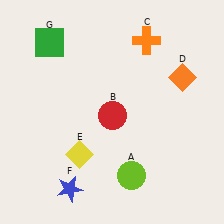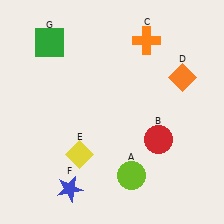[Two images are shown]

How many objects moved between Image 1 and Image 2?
1 object moved between the two images.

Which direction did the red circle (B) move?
The red circle (B) moved right.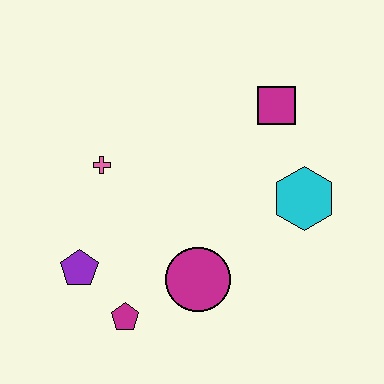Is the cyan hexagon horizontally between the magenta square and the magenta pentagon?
No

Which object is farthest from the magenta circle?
The magenta square is farthest from the magenta circle.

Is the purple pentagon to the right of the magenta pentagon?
No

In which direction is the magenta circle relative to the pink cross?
The magenta circle is below the pink cross.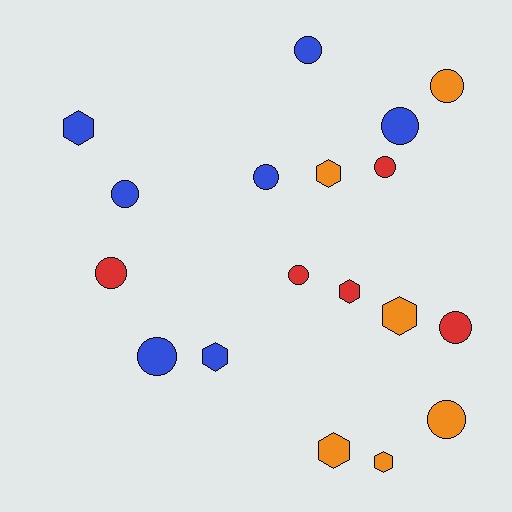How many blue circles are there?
There are 5 blue circles.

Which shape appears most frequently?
Circle, with 11 objects.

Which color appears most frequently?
Blue, with 7 objects.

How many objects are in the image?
There are 18 objects.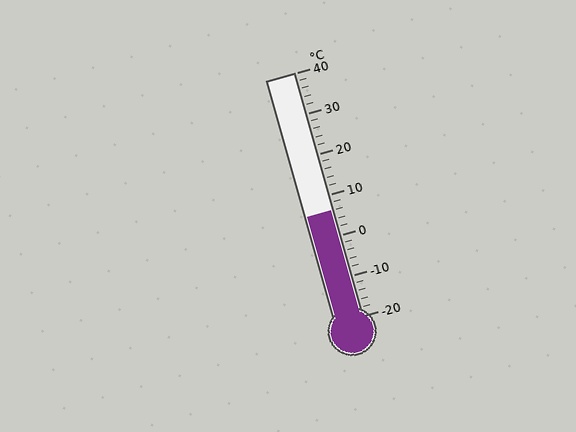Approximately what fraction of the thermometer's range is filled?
The thermometer is filled to approximately 45% of its range.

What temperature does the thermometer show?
The thermometer shows approximately 6°C.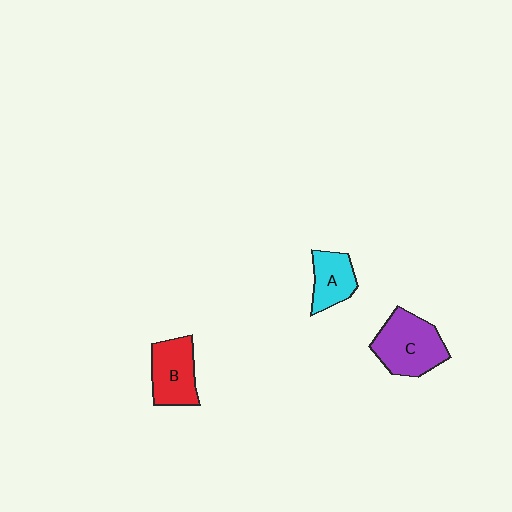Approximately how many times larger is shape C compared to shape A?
Approximately 1.6 times.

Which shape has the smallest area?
Shape A (cyan).